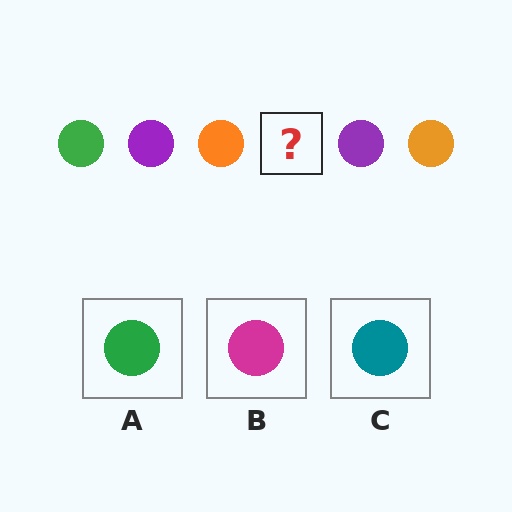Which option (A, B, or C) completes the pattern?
A.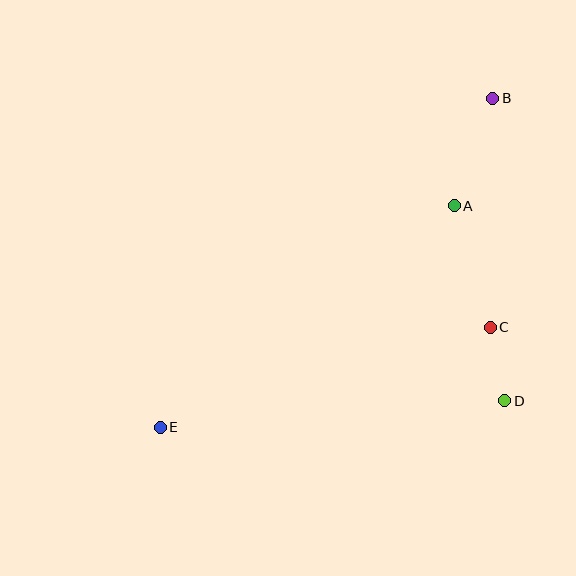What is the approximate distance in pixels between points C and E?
The distance between C and E is approximately 345 pixels.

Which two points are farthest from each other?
Points B and E are farthest from each other.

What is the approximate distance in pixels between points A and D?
The distance between A and D is approximately 201 pixels.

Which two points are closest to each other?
Points C and D are closest to each other.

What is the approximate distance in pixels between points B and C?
The distance between B and C is approximately 229 pixels.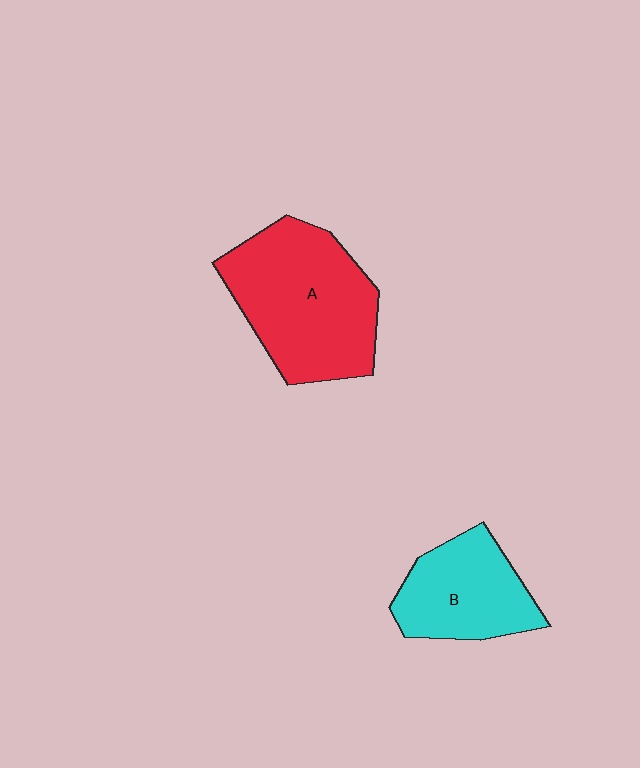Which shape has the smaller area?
Shape B (cyan).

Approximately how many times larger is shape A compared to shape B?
Approximately 1.6 times.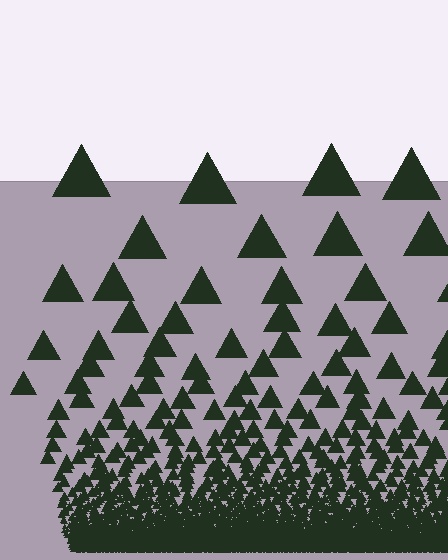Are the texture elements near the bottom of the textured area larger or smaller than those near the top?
Smaller. The gradient is inverted — elements near the bottom are smaller and denser.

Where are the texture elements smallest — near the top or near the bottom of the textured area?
Near the bottom.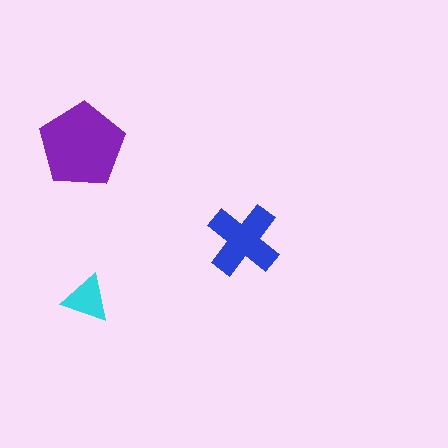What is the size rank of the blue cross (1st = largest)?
2nd.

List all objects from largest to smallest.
The purple pentagon, the blue cross, the cyan triangle.